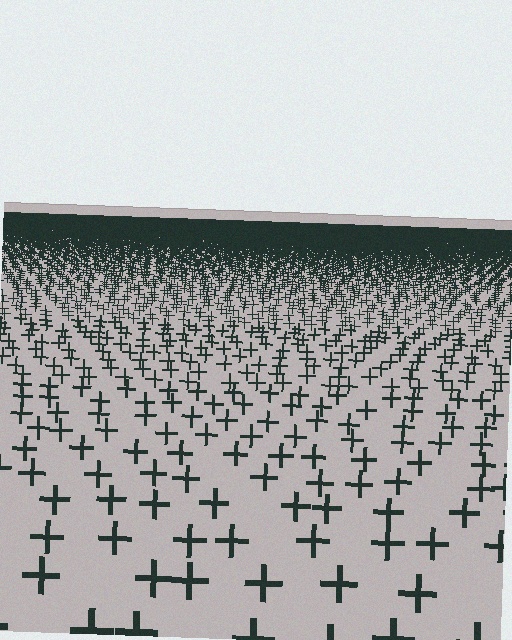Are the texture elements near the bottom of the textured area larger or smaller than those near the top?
Larger. Near the bottom, elements are closer to the viewer and appear at a bigger on-screen size.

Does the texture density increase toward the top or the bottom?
Density increases toward the top.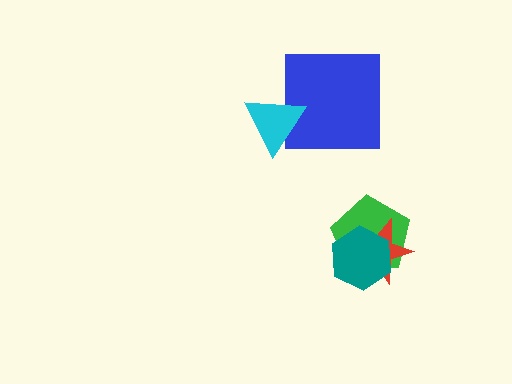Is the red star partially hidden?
Yes, it is partially covered by another shape.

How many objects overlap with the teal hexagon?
2 objects overlap with the teal hexagon.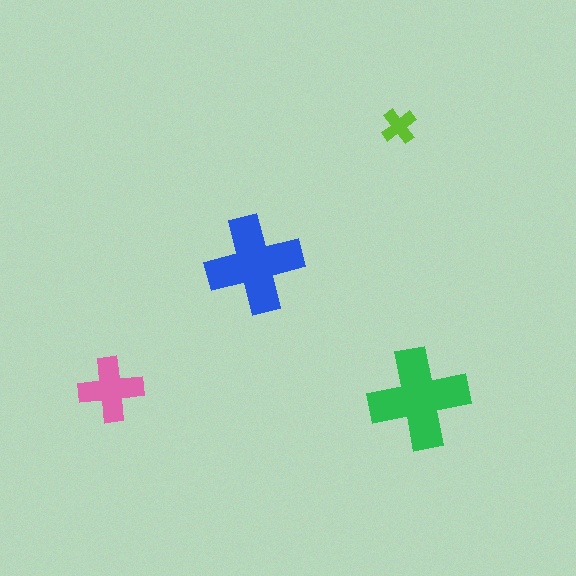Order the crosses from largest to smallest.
the green one, the blue one, the pink one, the lime one.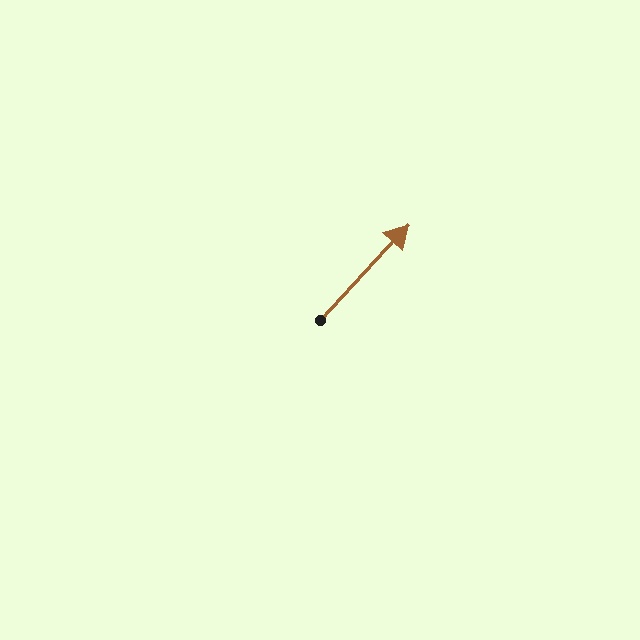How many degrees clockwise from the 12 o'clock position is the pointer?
Approximately 43 degrees.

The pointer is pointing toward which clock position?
Roughly 1 o'clock.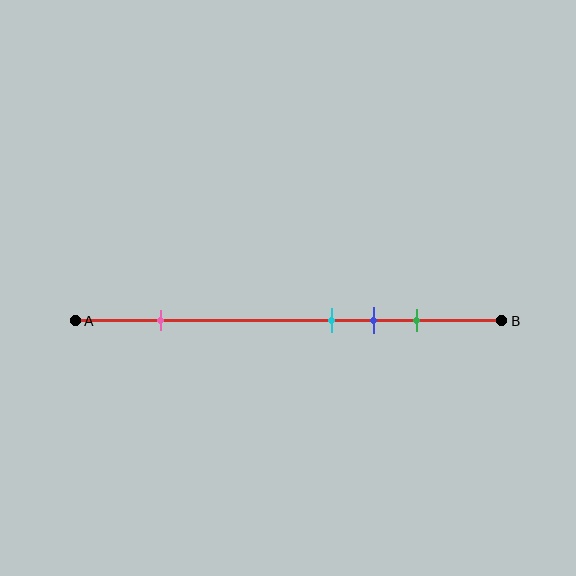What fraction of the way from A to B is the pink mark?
The pink mark is approximately 20% (0.2) of the way from A to B.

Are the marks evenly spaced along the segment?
No, the marks are not evenly spaced.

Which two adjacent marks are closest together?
The cyan and blue marks are the closest adjacent pair.